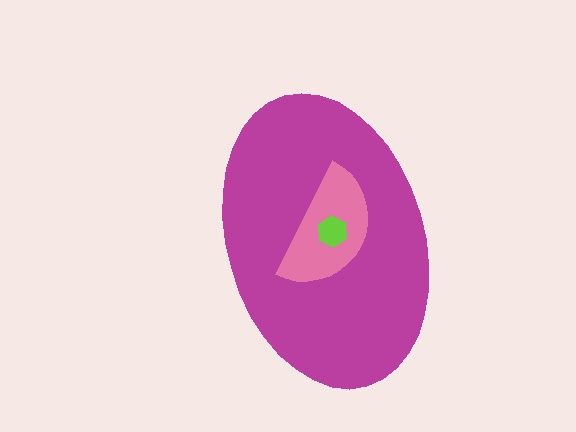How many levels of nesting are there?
3.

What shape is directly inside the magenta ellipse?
The pink semicircle.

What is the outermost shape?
The magenta ellipse.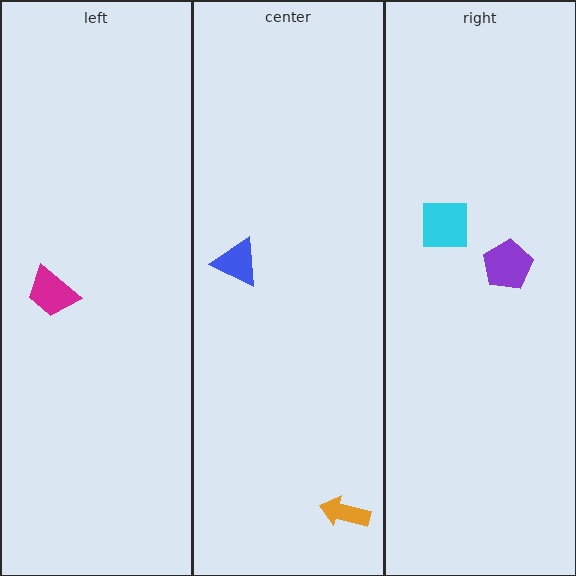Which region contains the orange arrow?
The center region.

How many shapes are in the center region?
2.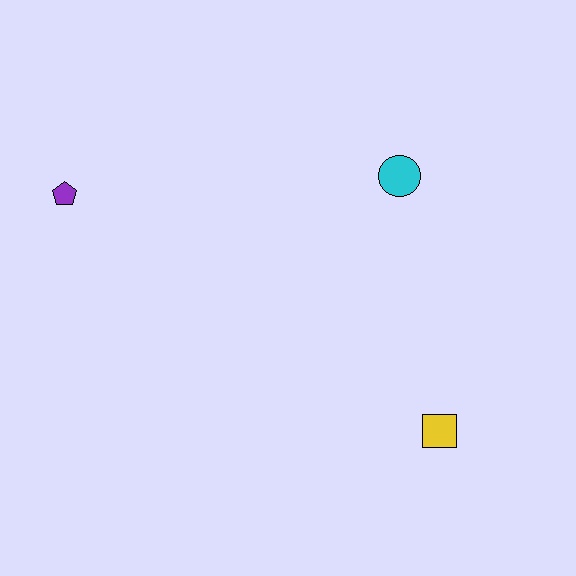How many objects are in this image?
There are 3 objects.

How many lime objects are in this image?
There are no lime objects.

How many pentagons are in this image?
There is 1 pentagon.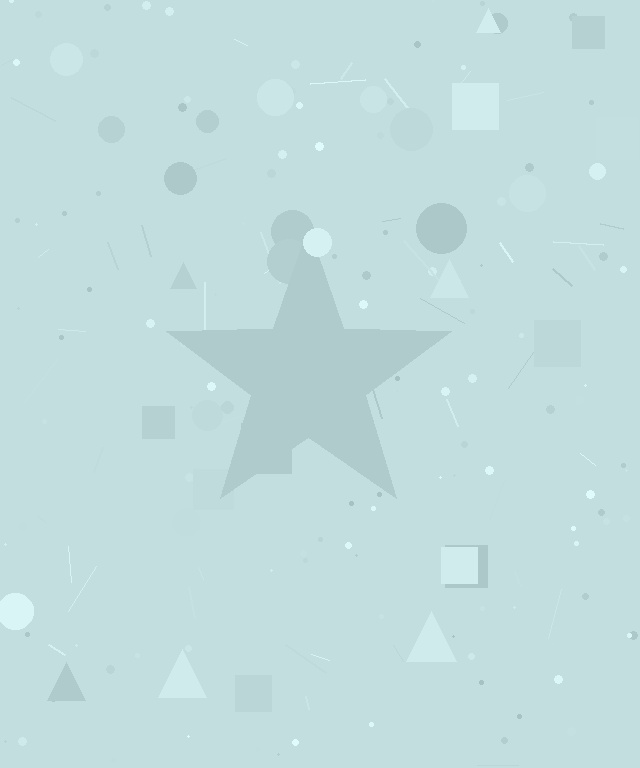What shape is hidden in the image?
A star is hidden in the image.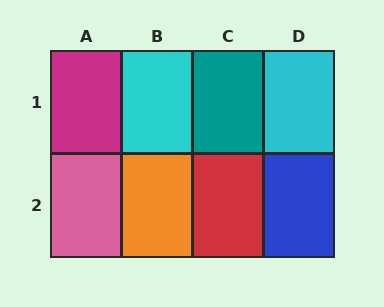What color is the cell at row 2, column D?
Blue.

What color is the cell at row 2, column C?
Red.